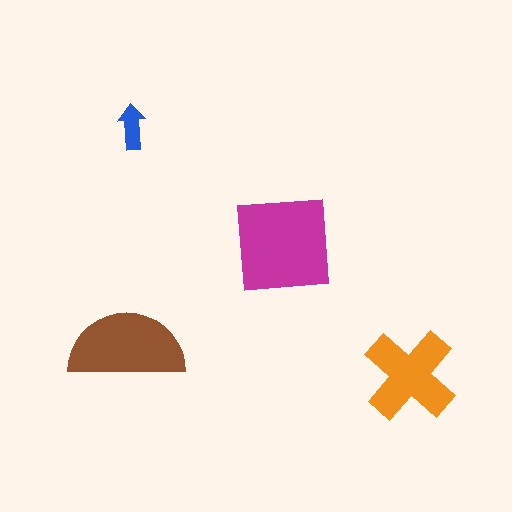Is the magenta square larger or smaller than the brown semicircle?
Larger.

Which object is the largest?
The magenta square.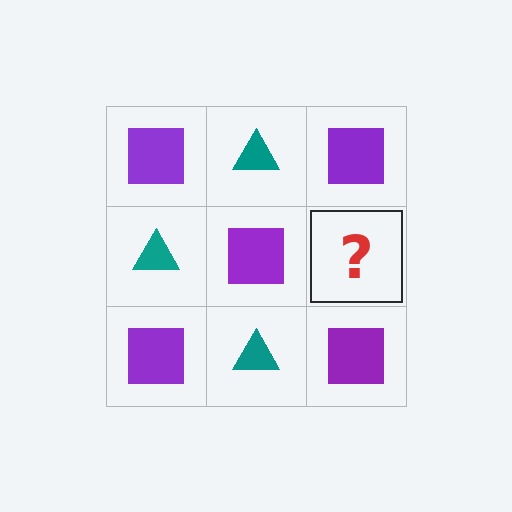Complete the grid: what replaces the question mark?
The question mark should be replaced with a teal triangle.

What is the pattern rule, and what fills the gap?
The rule is that it alternates purple square and teal triangle in a checkerboard pattern. The gap should be filled with a teal triangle.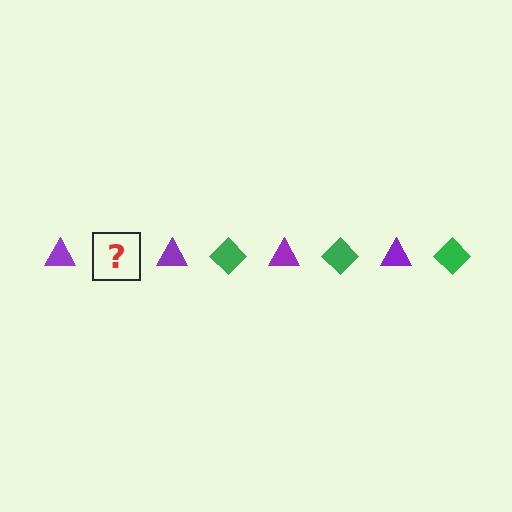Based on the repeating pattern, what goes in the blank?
The blank should be a green diamond.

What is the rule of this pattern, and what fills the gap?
The rule is that the pattern alternates between purple triangle and green diamond. The gap should be filled with a green diamond.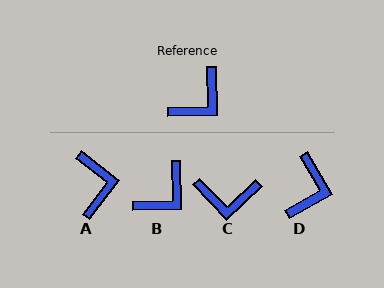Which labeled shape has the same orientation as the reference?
B.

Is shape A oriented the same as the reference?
No, it is off by about 51 degrees.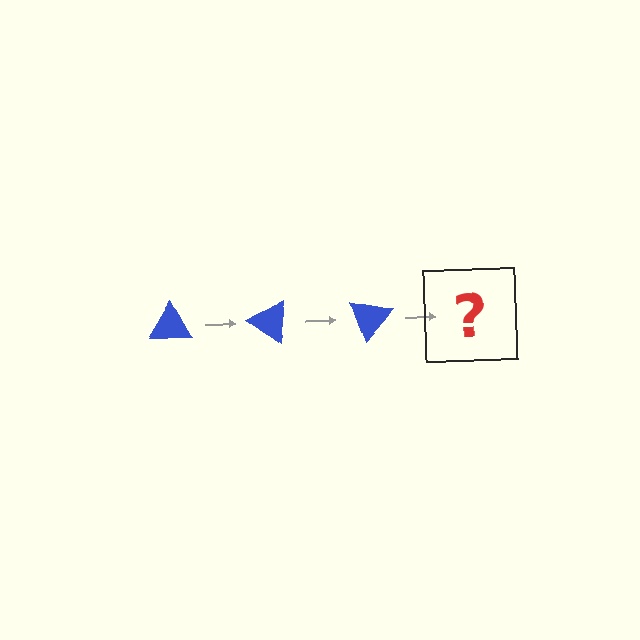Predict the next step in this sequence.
The next step is a blue triangle rotated 105 degrees.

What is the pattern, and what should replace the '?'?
The pattern is that the triangle rotates 35 degrees each step. The '?' should be a blue triangle rotated 105 degrees.